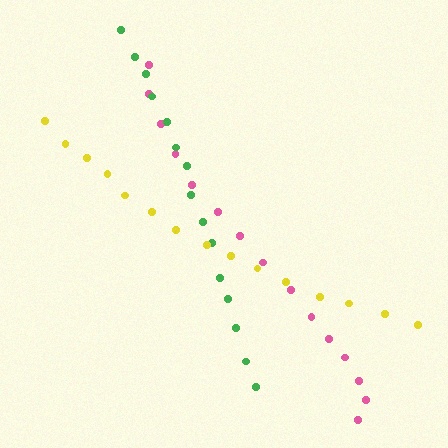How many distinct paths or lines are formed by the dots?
There are 3 distinct paths.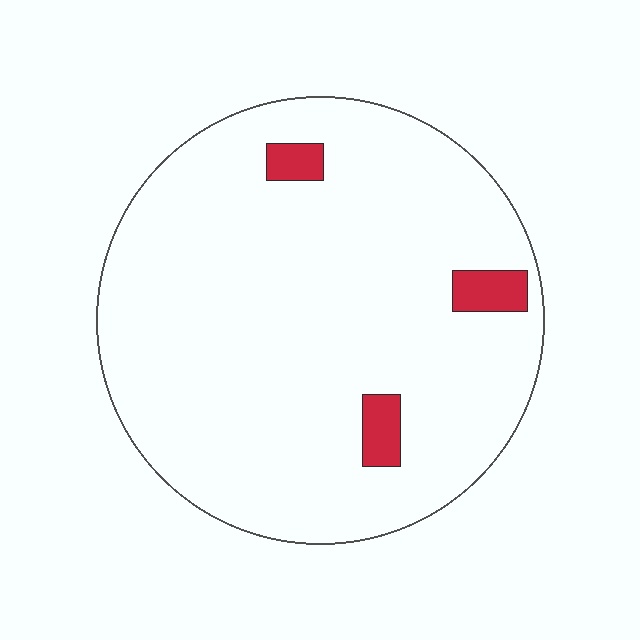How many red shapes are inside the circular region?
3.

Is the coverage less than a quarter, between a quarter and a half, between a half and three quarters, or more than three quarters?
Less than a quarter.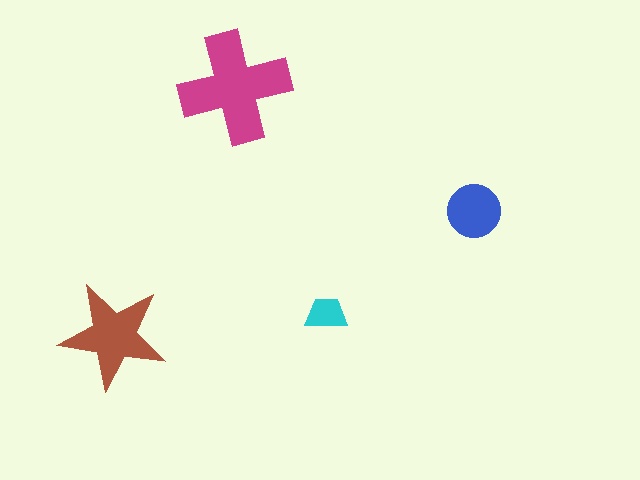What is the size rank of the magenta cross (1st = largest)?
1st.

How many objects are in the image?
There are 4 objects in the image.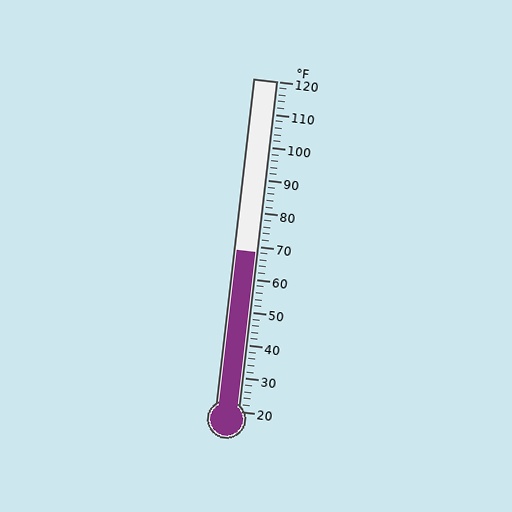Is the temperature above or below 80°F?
The temperature is below 80°F.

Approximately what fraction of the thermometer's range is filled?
The thermometer is filled to approximately 50% of its range.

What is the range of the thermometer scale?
The thermometer scale ranges from 20°F to 120°F.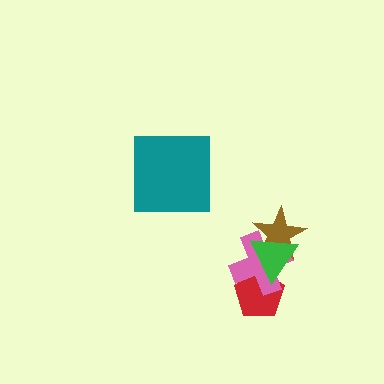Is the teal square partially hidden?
No, no other shape covers it.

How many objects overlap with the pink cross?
3 objects overlap with the pink cross.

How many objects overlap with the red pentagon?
2 objects overlap with the red pentagon.